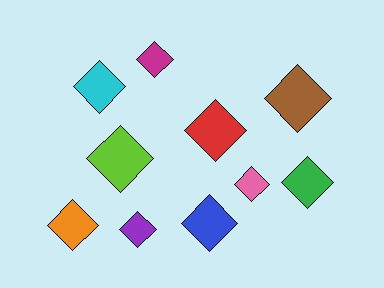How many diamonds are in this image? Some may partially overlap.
There are 10 diamonds.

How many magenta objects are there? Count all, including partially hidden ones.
There is 1 magenta object.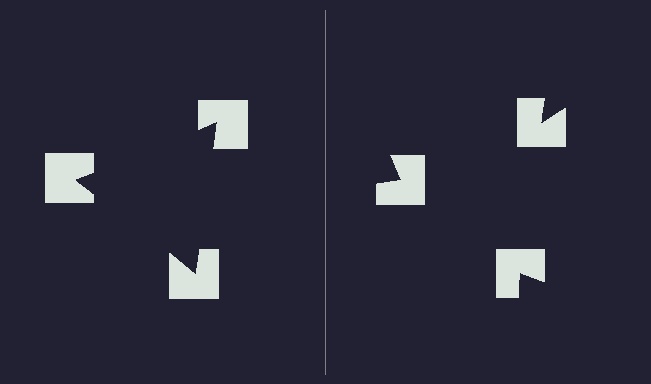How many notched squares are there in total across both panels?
6 — 3 on each side.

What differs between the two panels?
The notched squares are positioned identically on both sides; only the wedge orientations differ. On the left they align to a triangle; on the right they are misaligned.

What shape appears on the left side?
An illusory triangle.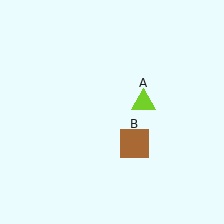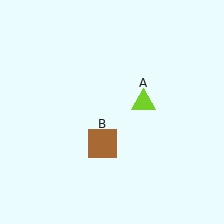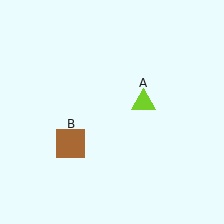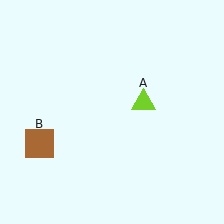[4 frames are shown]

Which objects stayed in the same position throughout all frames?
Lime triangle (object A) remained stationary.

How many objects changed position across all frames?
1 object changed position: brown square (object B).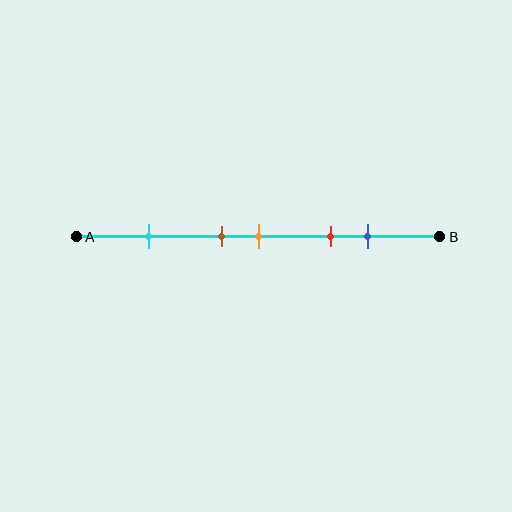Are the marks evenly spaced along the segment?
No, the marks are not evenly spaced.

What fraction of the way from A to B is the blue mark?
The blue mark is approximately 80% (0.8) of the way from A to B.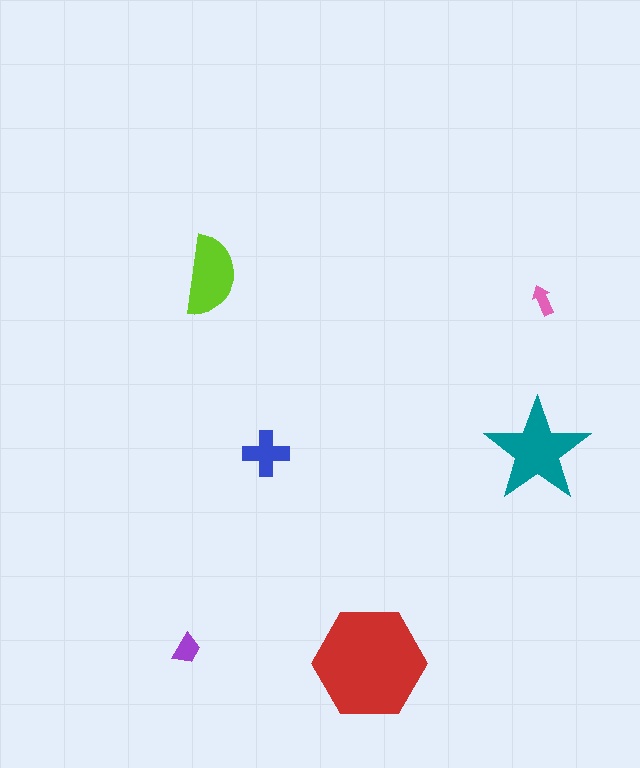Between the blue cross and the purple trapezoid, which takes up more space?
The blue cross.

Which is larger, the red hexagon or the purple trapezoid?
The red hexagon.